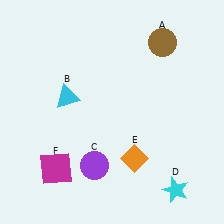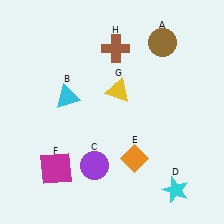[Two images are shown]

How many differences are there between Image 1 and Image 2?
There are 2 differences between the two images.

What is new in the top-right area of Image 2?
A brown cross (H) was added in the top-right area of Image 2.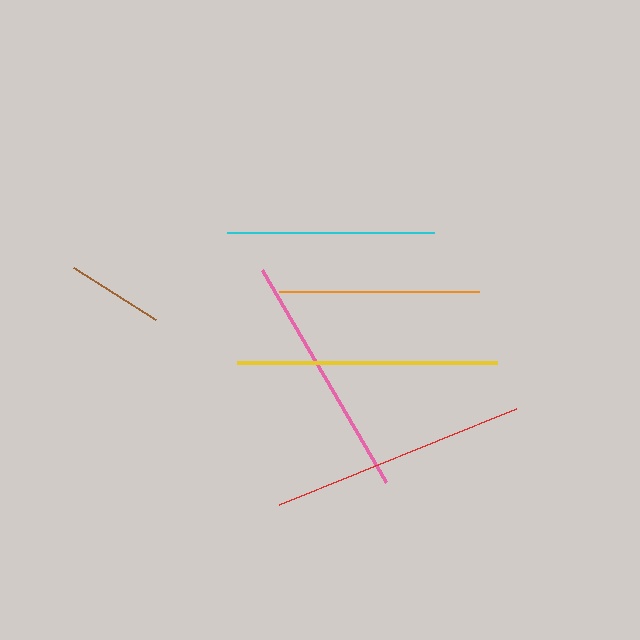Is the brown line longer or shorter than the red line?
The red line is longer than the brown line.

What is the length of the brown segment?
The brown segment is approximately 97 pixels long.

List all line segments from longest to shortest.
From longest to shortest: yellow, red, pink, cyan, orange, brown.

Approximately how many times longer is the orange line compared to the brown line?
The orange line is approximately 2.1 times the length of the brown line.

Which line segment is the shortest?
The brown line is the shortest at approximately 97 pixels.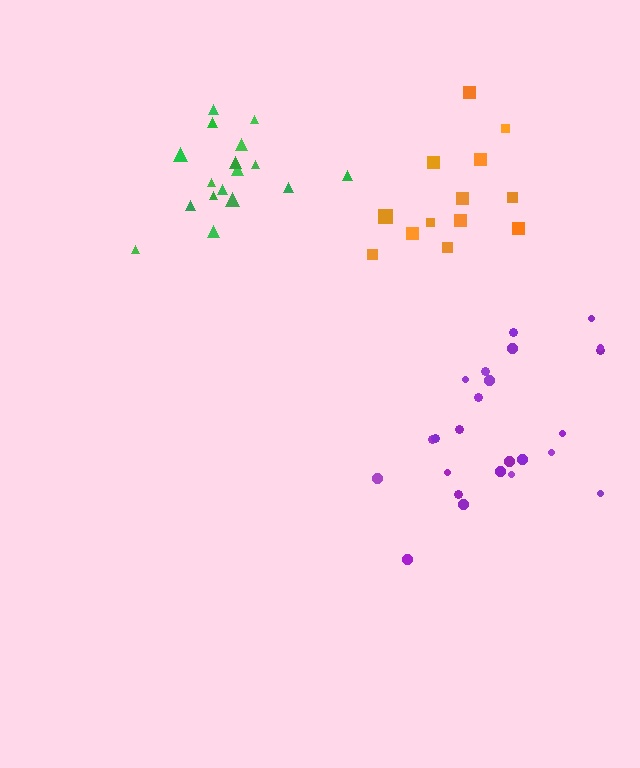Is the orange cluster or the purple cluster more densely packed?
Purple.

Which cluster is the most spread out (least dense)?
Orange.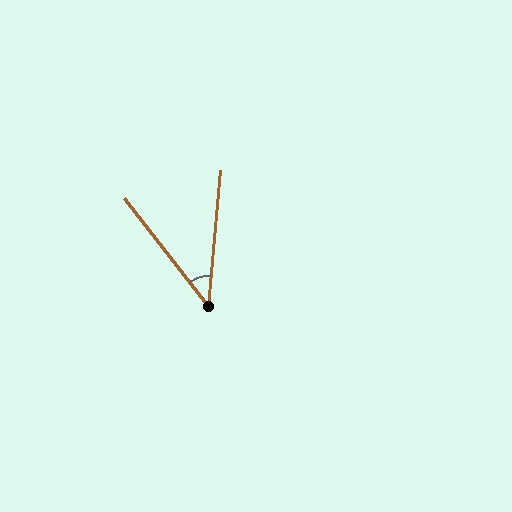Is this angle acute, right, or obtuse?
It is acute.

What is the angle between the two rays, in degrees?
Approximately 42 degrees.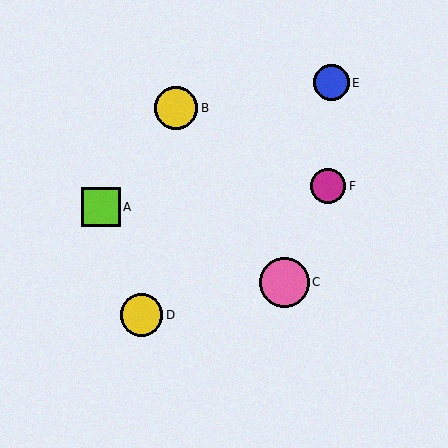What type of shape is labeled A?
Shape A is a lime square.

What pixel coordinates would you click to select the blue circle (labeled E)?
Click at (331, 83) to select the blue circle E.